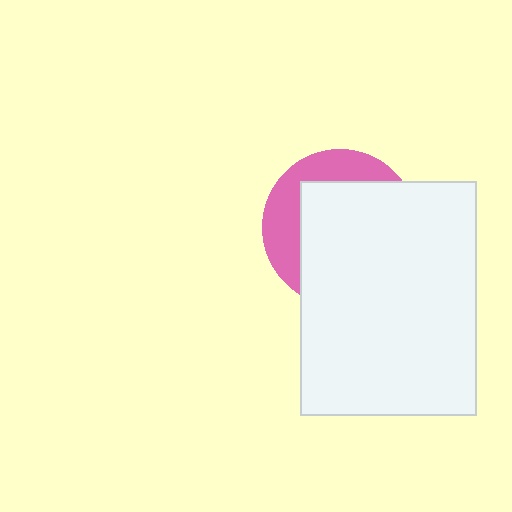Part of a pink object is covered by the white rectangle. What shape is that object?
It is a circle.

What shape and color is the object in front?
The object in front is a white rectangle.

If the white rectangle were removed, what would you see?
You would see the complete pink circle.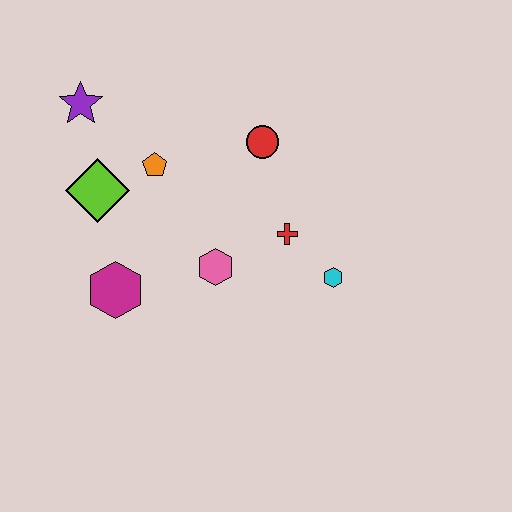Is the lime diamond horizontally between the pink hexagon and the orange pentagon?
No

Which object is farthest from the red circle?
The magenta hexagon is farthest from the red circle.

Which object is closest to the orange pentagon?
The lime diamond is closest to the orange pentagon.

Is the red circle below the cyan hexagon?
No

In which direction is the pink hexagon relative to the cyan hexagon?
The pink hexagon is to the left of the cyan hexagon.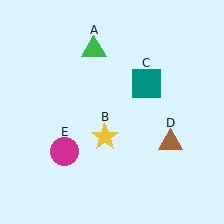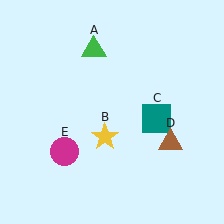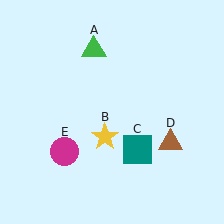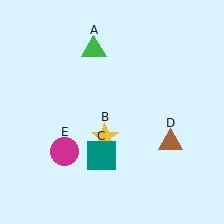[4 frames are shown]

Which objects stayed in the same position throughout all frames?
Green triangle (object A) and yellow star (object B) and brown triangle (object D) and magenta circle (object E) remained stationary.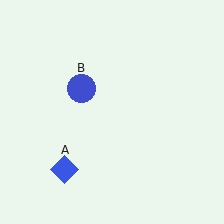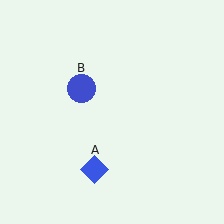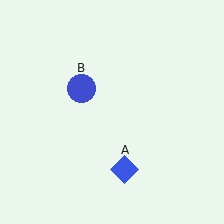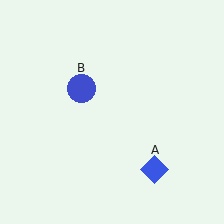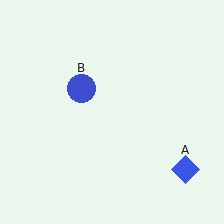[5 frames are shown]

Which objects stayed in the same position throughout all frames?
Blue circle (object B) remained stationary.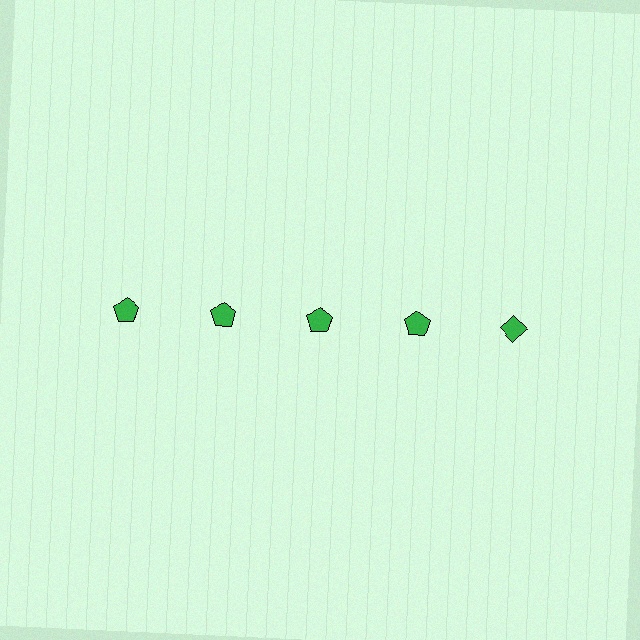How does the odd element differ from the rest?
It has a different shape: diamond instead of pentagon.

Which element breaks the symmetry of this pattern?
The green diamond in the top row, rightmost column breaks the symmetry. All other shapes are green pentagons.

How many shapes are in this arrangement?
There are 5 shapes arranged in a grid pattern.